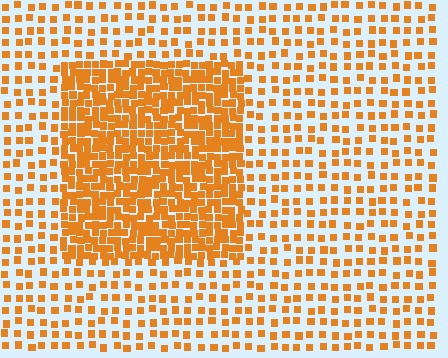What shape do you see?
I see a rectangle.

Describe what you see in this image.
The image contains small orange elements arranged at two different densities. A rectangle-shaped region is visible where the elements are more densely packed than the surrounding area.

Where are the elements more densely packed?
The elements are more densely packed inside the rectangle boundary.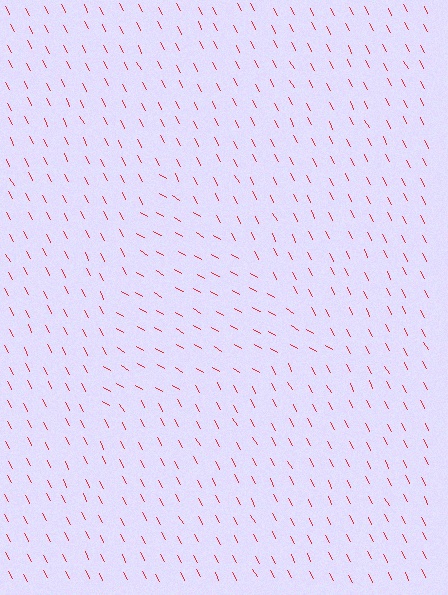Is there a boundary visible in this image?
Yes, there is a texture boundary formed by a change in line orientation.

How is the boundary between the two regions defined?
The boundary is defined purely by a change in line orientation (approximately 32 degrees difference). All lines are the same color and thickness.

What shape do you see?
I see a triangle.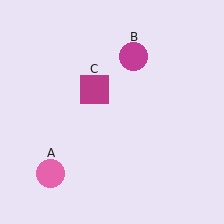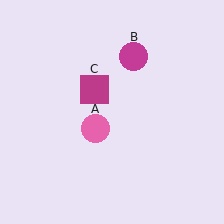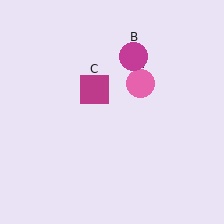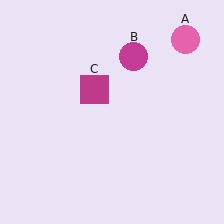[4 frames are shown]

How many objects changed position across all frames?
1 object changed position: pink circle (object A).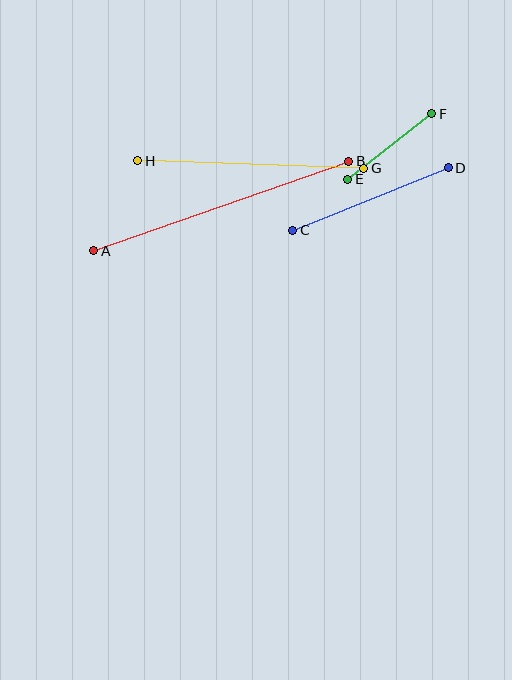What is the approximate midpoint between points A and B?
The midpoint is at approximately (221, 206) pixels.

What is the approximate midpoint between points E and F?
The midpoint is at approximately (390, 147) pixels.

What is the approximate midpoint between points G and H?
The midpoint is at approximately (251, 164) pixels.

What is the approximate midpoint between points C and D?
The midpoint is at approximately (370, 199) pixels.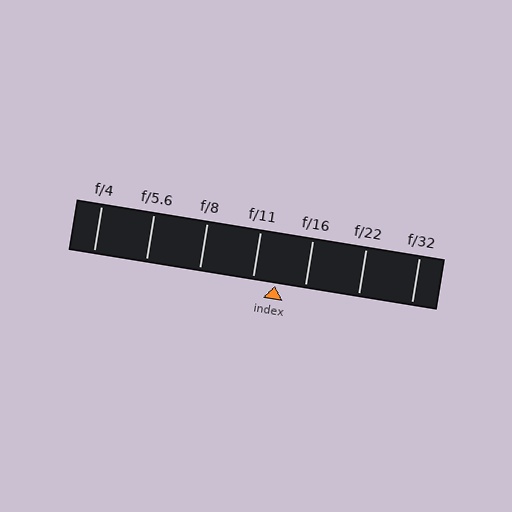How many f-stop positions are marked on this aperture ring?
There are 7 f-stop positions marked.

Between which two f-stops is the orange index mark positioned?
The index mark is between f/11 and f/16.